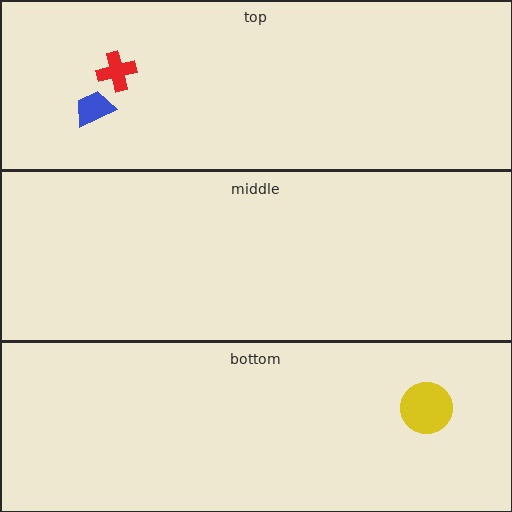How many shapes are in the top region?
2.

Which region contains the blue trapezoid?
The top region.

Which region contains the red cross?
The top region.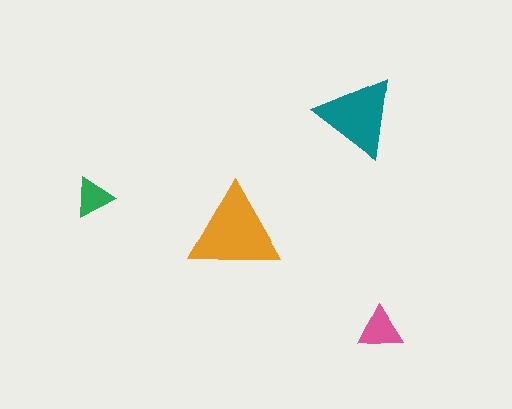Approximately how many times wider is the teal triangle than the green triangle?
About 2 times wider.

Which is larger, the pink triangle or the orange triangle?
The orange one.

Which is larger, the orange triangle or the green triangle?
The orange one.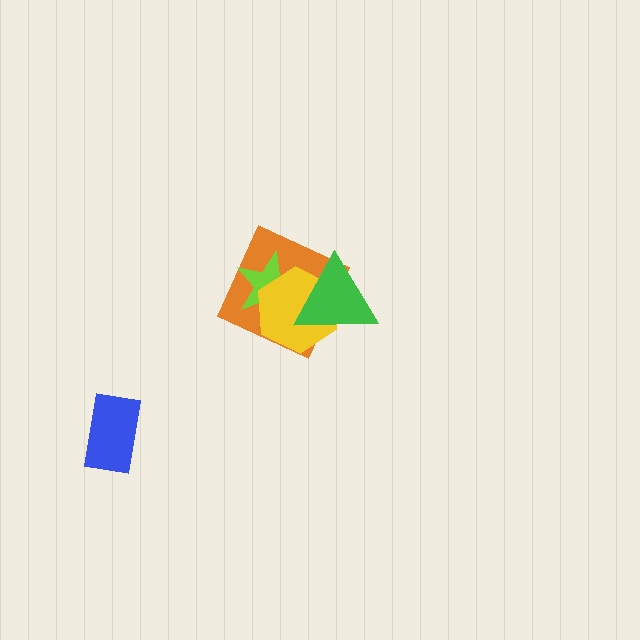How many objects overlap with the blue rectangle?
0 objects overlap with the blue rectangle.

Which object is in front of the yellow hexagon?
The green triangle is in front of the yellow hexagon.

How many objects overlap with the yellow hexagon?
3 objects overlap with the yellow hexagon.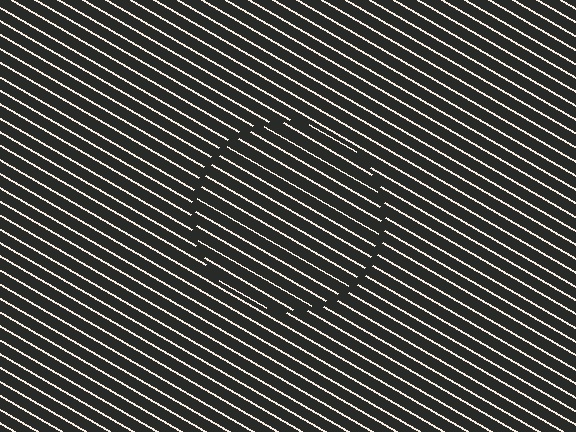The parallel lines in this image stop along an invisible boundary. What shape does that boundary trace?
An illusory circle. The interior of the shape contains the same grating, shifted by half a period — the contour is defined by the phase discontinuity where line-ends from the inner and outer gratings abut.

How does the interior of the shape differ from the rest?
The interior of the shape contains the same grating, shifted by half a period — the contour is defined by the phase discontinuity where line-ends from the inner and outer gratings abut.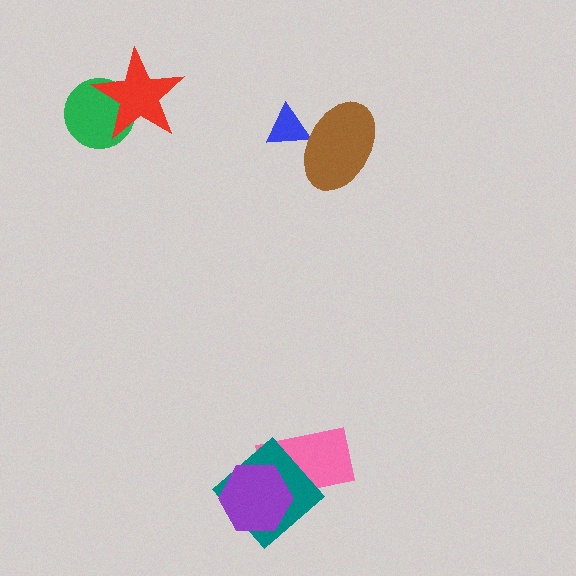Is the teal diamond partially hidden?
Yes, it is partially covered by another shape.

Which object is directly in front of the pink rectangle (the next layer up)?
The teal diamond is directly in front of the pink rectangle.